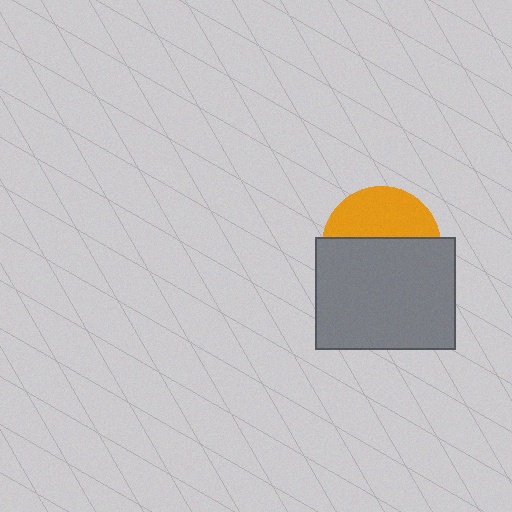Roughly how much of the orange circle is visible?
A small part of it is visible (roughly 41%).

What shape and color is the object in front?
The object in front is a gray rectangle.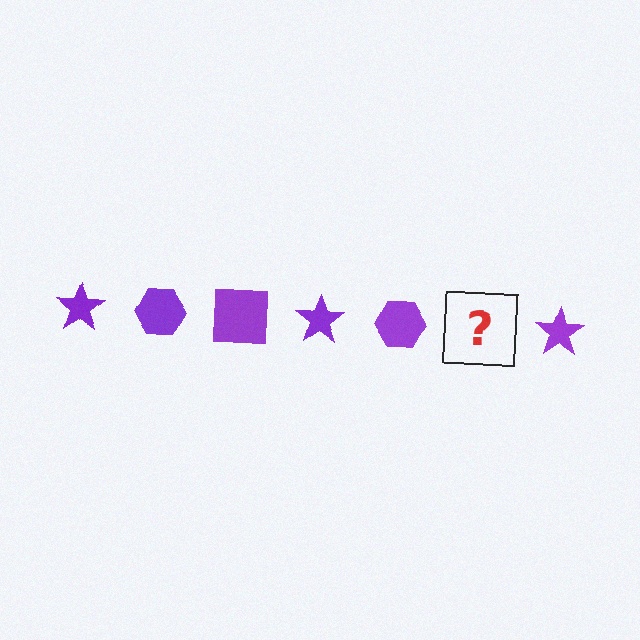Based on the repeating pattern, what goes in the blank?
The blank should be a purple square.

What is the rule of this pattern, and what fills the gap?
The rule is that the pattern cycles through star, hexagon, square shapes in purple. The gap should be filled with a purple square.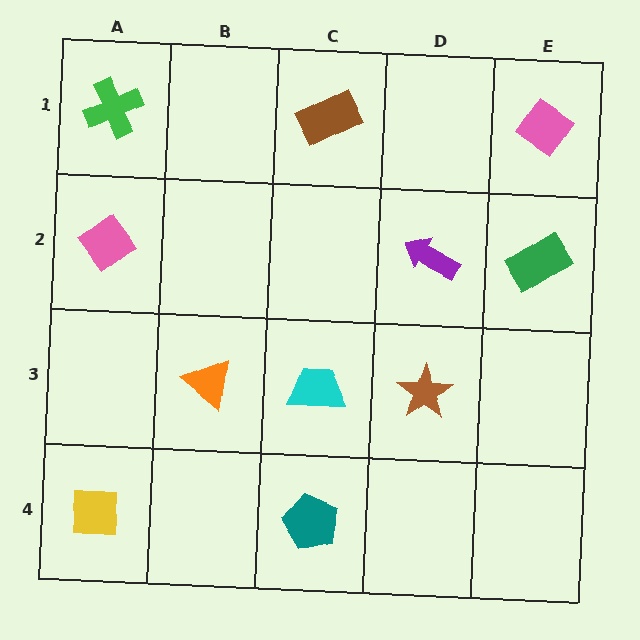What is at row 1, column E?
A pink diamond.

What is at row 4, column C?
A teal pentagon.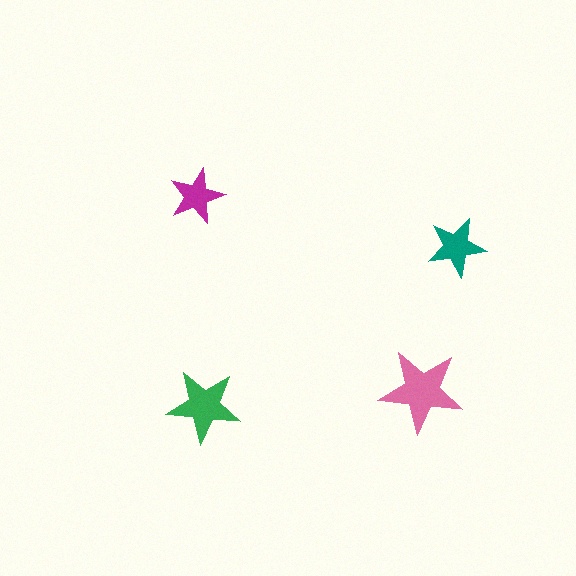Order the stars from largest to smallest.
the pink one, the green one, the teal one, the magenta one.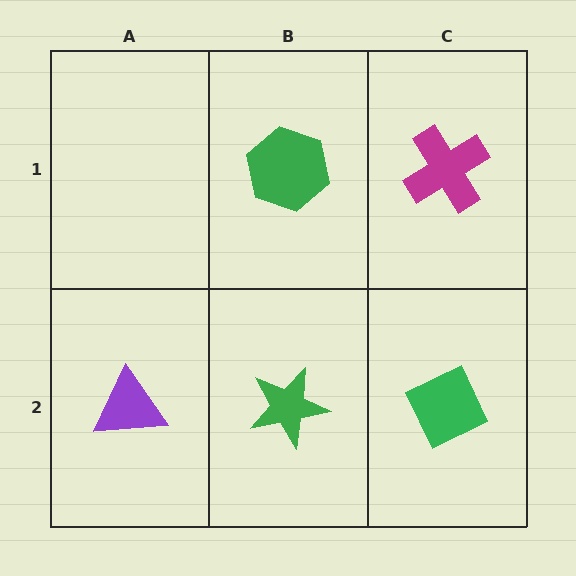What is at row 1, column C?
A magenta cross.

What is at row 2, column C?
A green diamond.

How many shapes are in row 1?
2 shapes.